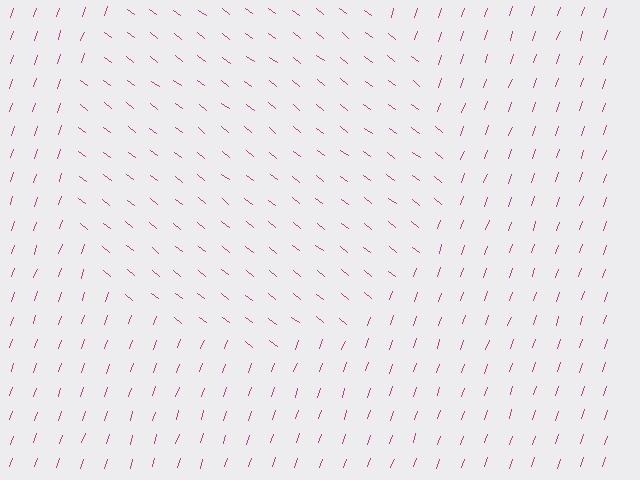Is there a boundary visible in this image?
Yes, there is a texture boundary formed by a change in line orientation.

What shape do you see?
I see a circle.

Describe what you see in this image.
The image is filled with small magenta line segments. A circle region in the image has lines oriented differently from the surrounding lines, creating a visible texture boundary.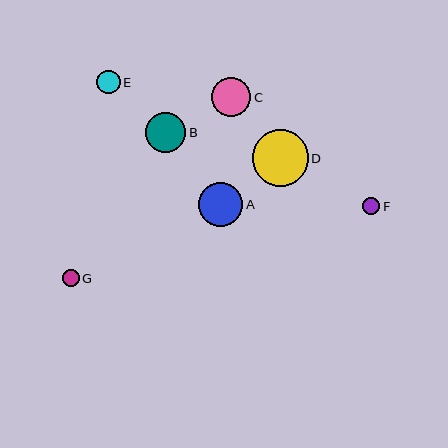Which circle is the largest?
Circle D is the largest with a size of approximately 56 pixels.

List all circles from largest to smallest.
From largest to smallest: D, A, B, C, E, F, G.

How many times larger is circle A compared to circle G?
Circle A is approximately 2.6 times the size of circle G.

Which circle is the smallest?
Circle G is the smallest with a size of approximately 17 pixels.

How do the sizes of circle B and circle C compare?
Circle B and circle C are approximately the same size.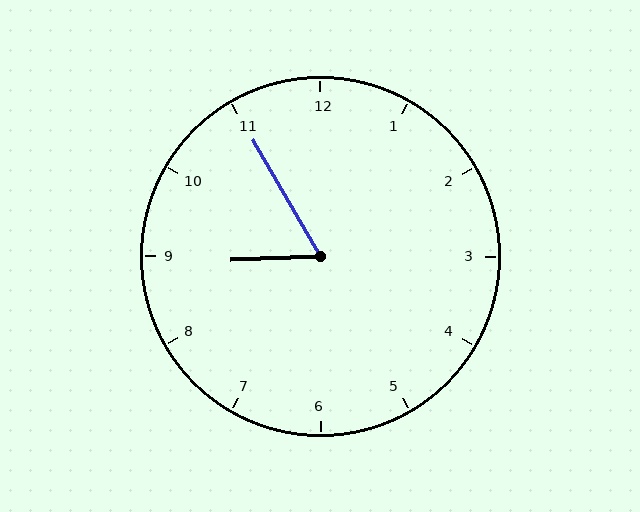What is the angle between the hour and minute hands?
Approximately 62 degrees.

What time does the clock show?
8:55.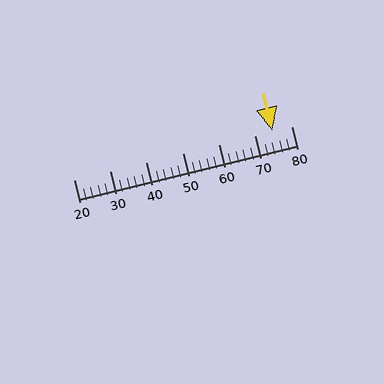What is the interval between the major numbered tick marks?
The major tick marks are spaced 10 units apart.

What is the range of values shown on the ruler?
The ruler shows values from 20 to 80.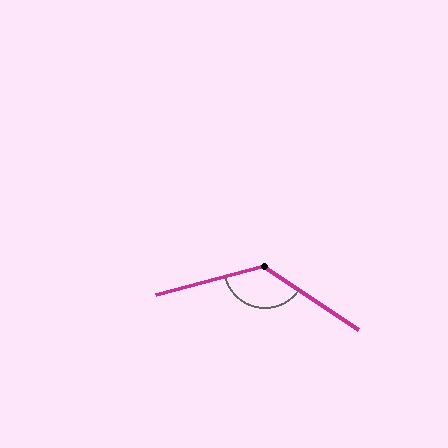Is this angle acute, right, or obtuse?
It is obtuse.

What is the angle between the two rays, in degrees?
Approximately 131 degrees.